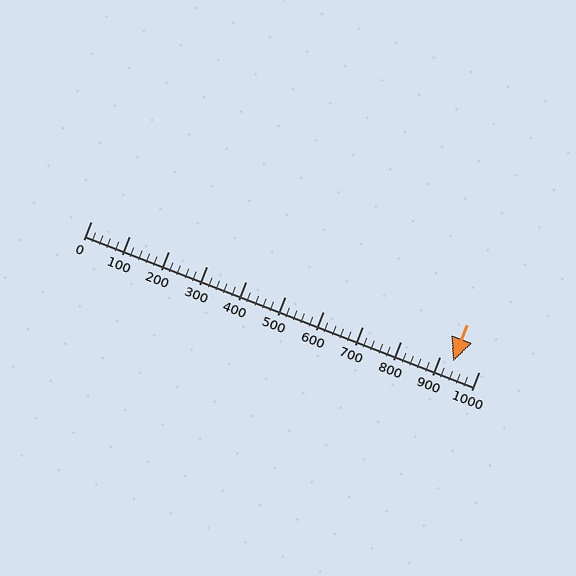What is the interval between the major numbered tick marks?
The major tick marks are spaced 100 units apart.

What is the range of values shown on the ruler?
The ruler shows values from 0 to 1000.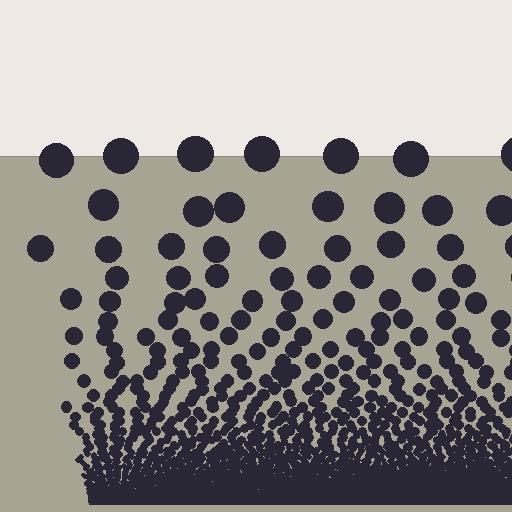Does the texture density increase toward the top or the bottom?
Density increases toward the bottom.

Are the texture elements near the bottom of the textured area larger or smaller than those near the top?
Smaller. The gradient is inverted — elements near the bottom are smaller and denser.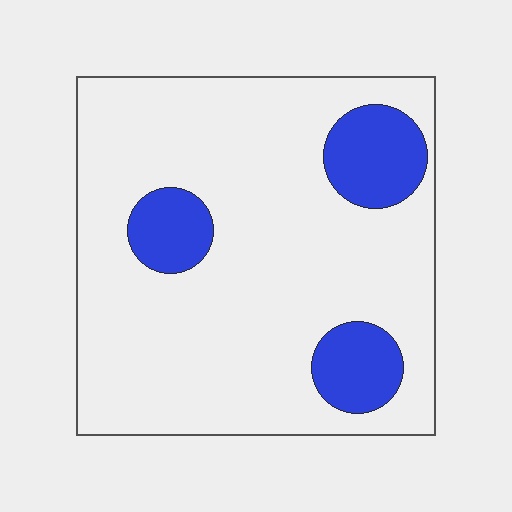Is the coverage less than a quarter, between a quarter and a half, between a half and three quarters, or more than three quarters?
Less than a quarter.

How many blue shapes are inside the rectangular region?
3.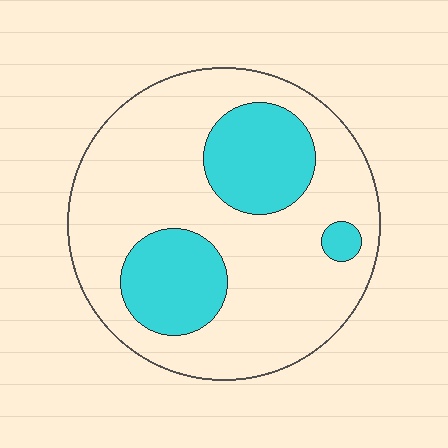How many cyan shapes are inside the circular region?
3.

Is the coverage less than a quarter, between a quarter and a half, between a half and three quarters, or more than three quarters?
Between a quarter and a half.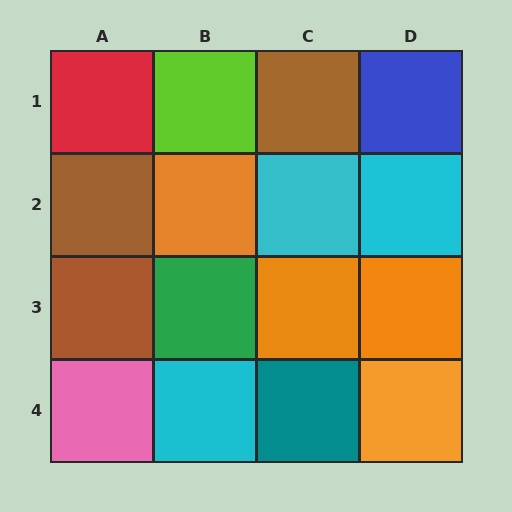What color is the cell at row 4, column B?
Cyan.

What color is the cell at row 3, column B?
Green.